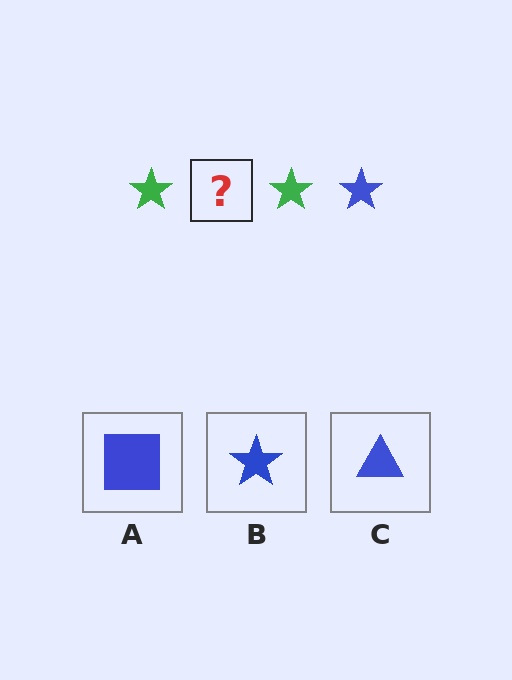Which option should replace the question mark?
Option B.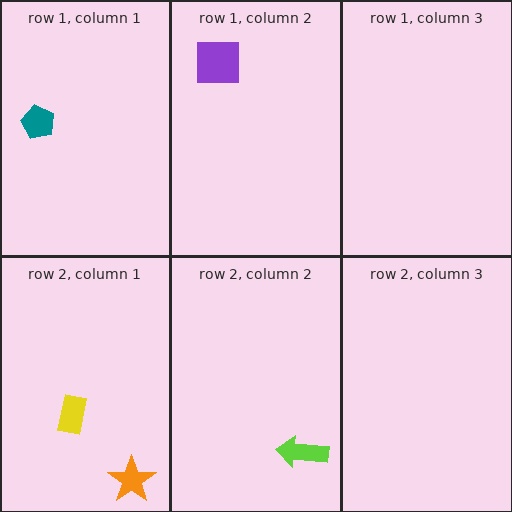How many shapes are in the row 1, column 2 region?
1.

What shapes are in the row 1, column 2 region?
The purple square.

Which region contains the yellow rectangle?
The row 2, column 1 region.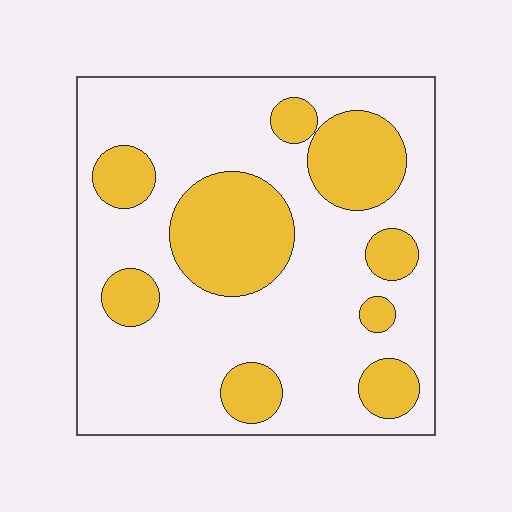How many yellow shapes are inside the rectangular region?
9.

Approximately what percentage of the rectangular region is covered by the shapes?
Approximately 30%.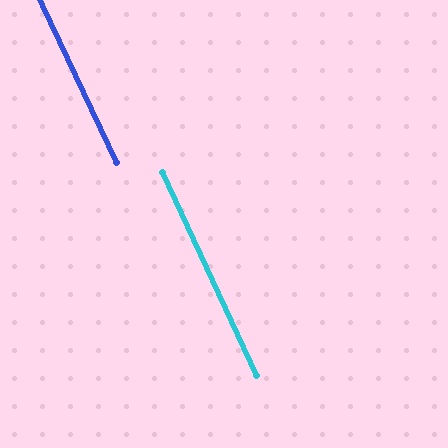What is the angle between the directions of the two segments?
Approximately 0 degrees.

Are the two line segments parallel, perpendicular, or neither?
Parallel — their directions differ by only 0.1°.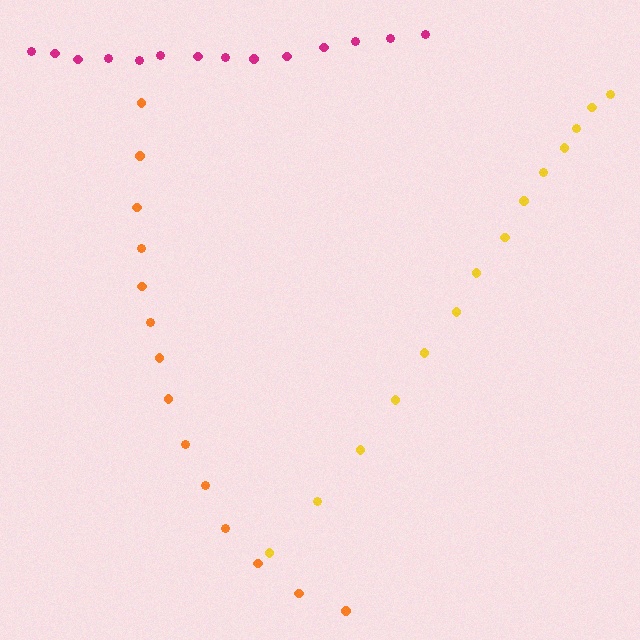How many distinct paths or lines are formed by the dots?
There are 3 distinct paths.